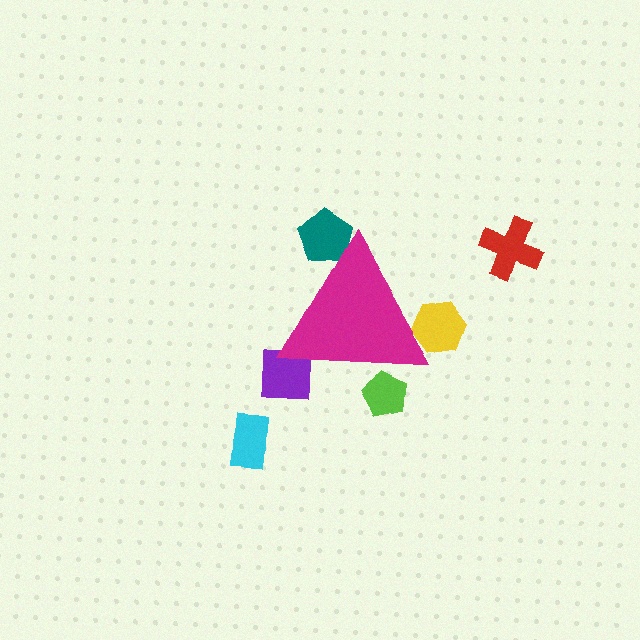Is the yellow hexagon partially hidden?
Yes, the yellow hexagon is partially hidden behind the magenta triangle.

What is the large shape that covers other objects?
A magenta triangle.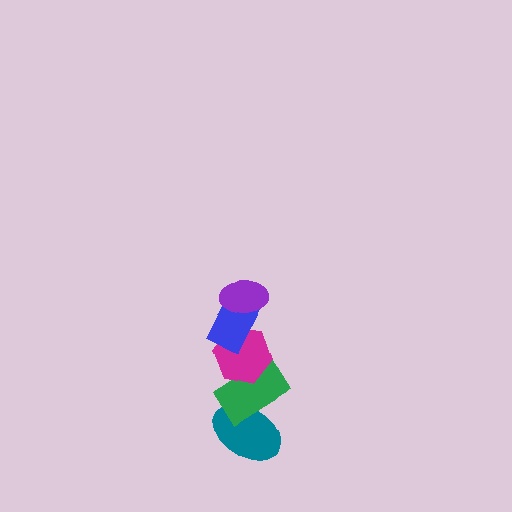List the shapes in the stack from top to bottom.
From top to bottom: the purple ellipse, the blue rectangle, the magenta hexagon, the green rectangle, the teal ellipse.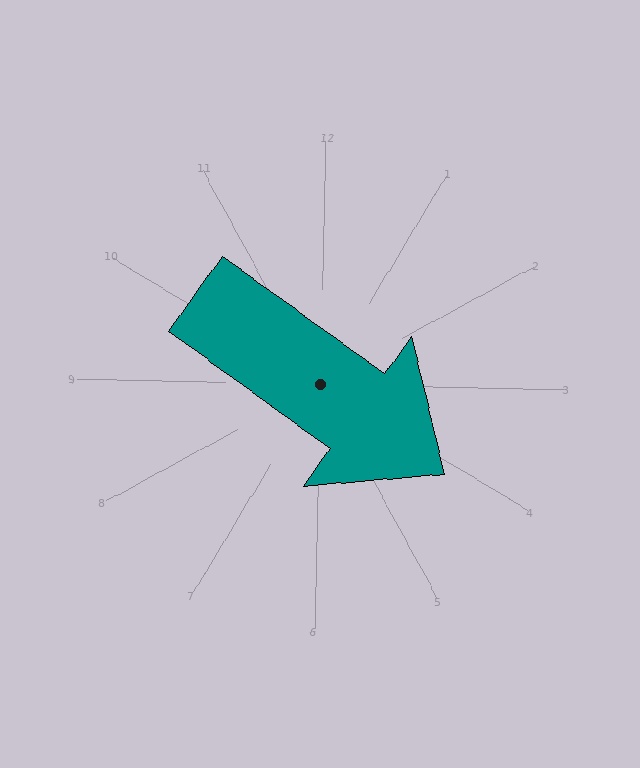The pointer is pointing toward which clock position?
Roughly 4 o'clock.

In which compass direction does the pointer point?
Southeast.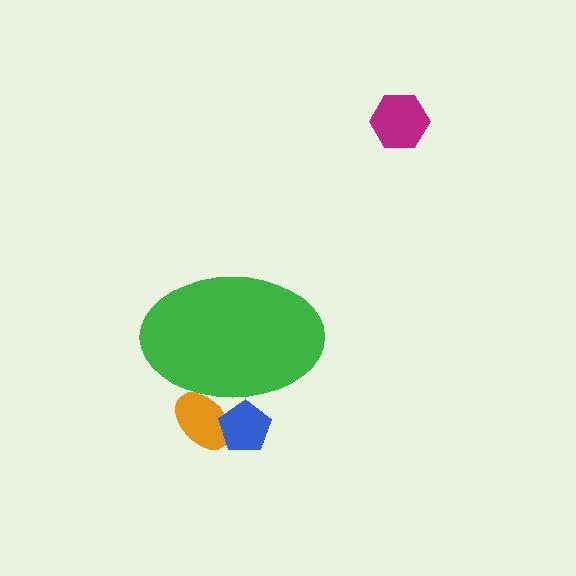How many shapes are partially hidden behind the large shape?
2 shapes are partially hidden.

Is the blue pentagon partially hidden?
Yes, the blue pentagon is partially hidden behind the green ellipse.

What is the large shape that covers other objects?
A green ellipse.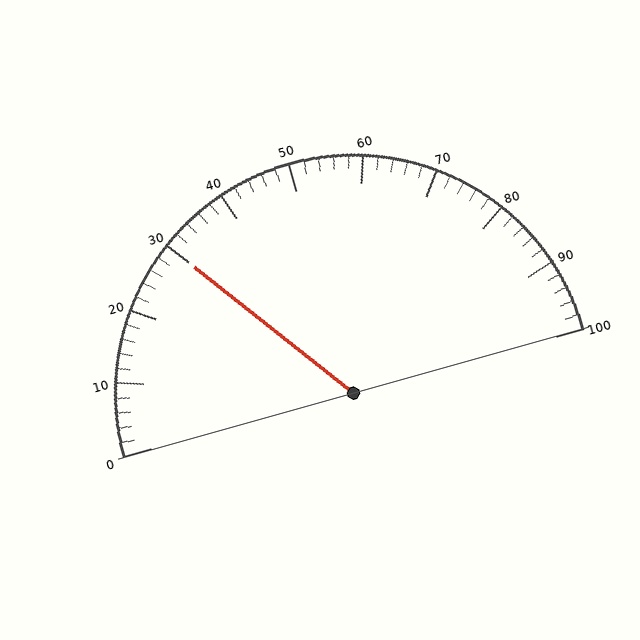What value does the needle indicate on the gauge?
The needle indicates approximately 30.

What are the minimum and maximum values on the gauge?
The gauge ranges from 0 to 100.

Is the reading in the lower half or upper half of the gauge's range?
The reading is in the lower half of the range (0 to 100).